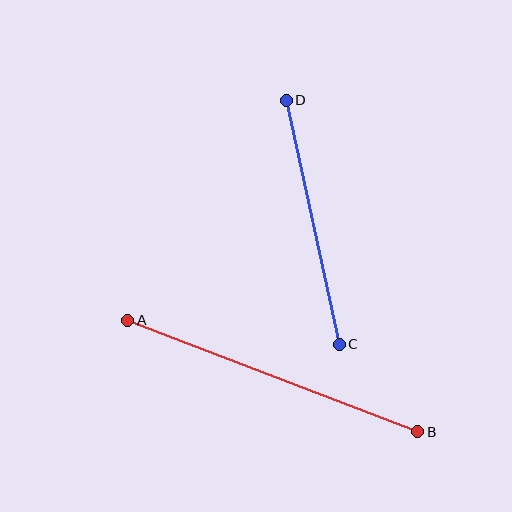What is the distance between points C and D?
The distance is approximately 249 pixels.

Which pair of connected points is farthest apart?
Points A and B are farthest apart.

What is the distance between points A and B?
The distance is approximately 311 pixels.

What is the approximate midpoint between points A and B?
The midpoint is at approximately (273, 376) pixels.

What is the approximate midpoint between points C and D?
The midpoint is at approximately (313, 222) pixels.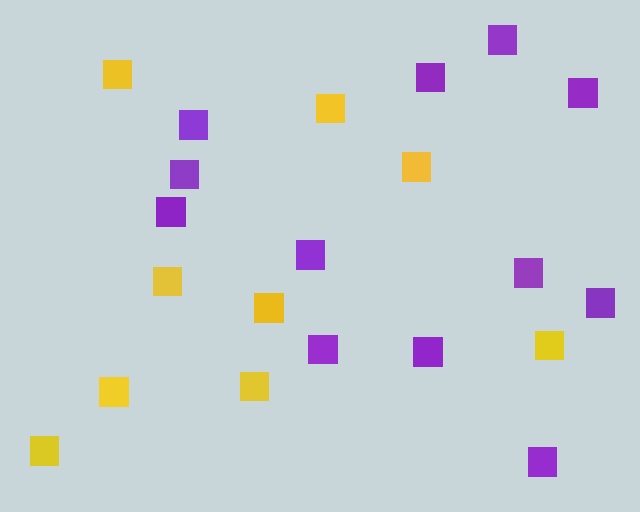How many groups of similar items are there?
There are 2 groups: one group of purple squares (12) and one group of yellow squares (9).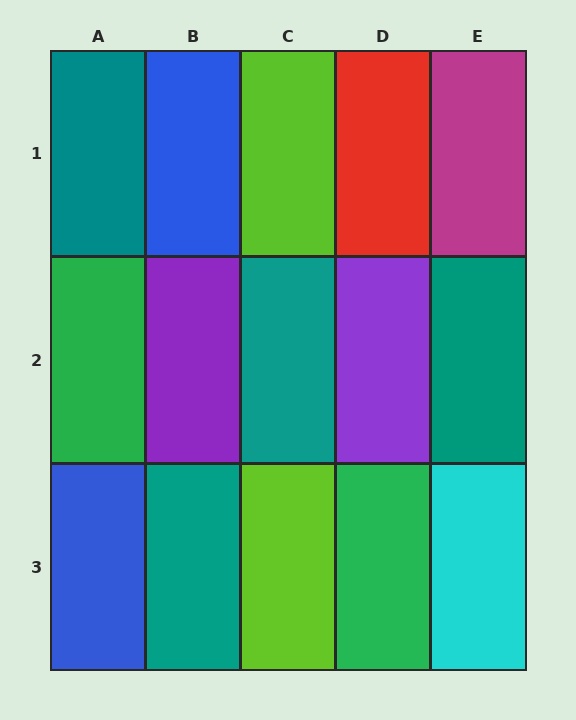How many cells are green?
2 cells are green.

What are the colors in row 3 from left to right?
Blue, teal, lime, green, cyan.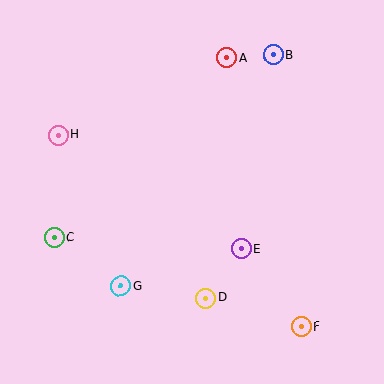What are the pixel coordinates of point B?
Point B is at (274, 55).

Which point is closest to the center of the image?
Point E at (241, 249) is closest to the center.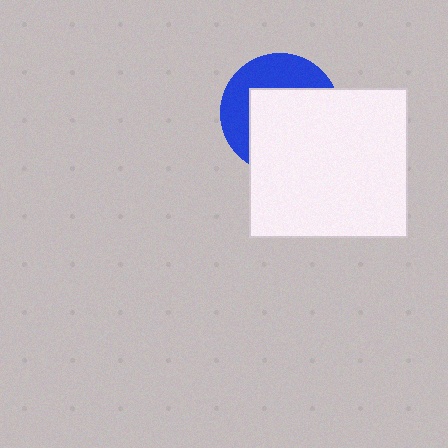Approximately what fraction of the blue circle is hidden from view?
Roughly 61% of the blue circle is hidden behind the white rectangle.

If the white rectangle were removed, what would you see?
You would see the complete blue circle.